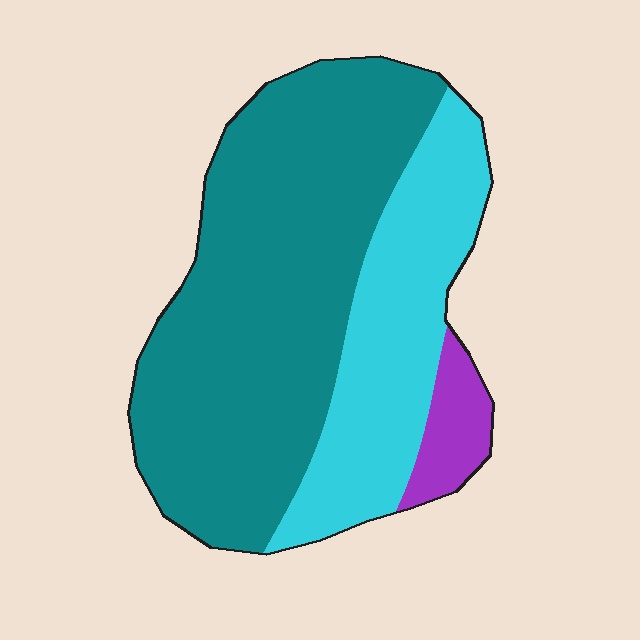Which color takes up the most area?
Teal, at roughly 65%.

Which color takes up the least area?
Purple, at roughly 5%.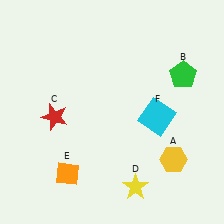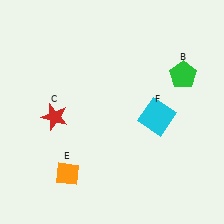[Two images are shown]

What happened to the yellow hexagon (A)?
The yellow hexagon (A) was removed in Image 2. It was in the bottom-right area of Image 1.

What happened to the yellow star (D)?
The yellow star (D) was removed in Image 2. It was in the bottom-right area of Image 1.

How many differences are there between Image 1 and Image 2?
There are 2 differences between the two images.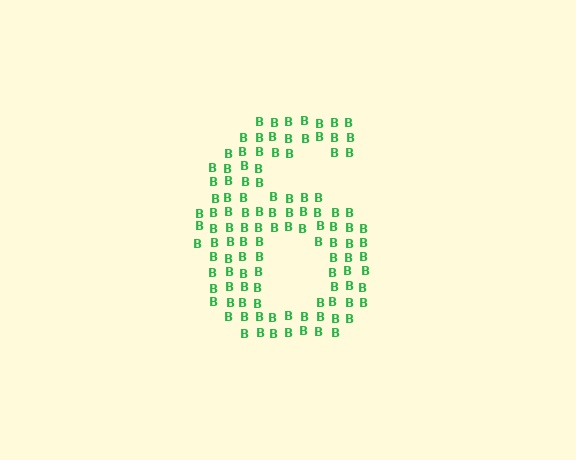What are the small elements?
The small elements are letter B's.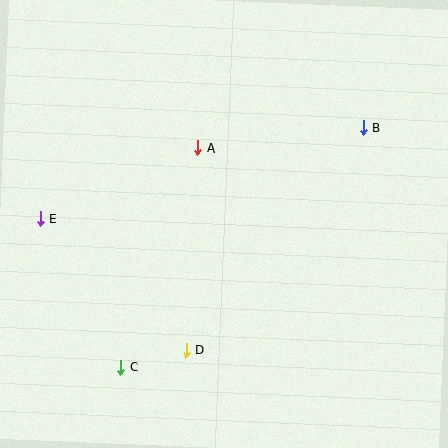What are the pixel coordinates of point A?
Point A is at (198, 148).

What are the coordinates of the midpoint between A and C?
The midpoint between A and C is at (159, 258).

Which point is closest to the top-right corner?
Point B is closest to the top-right corner.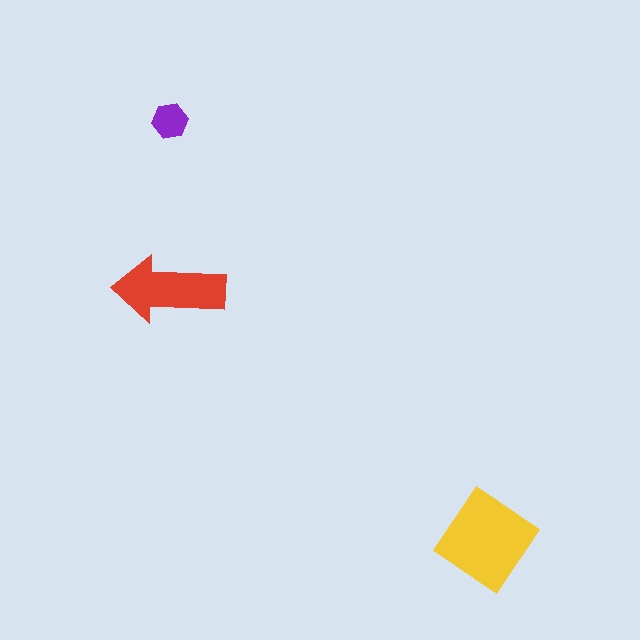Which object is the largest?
The yellow diamond.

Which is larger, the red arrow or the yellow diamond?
The yellow diamond.